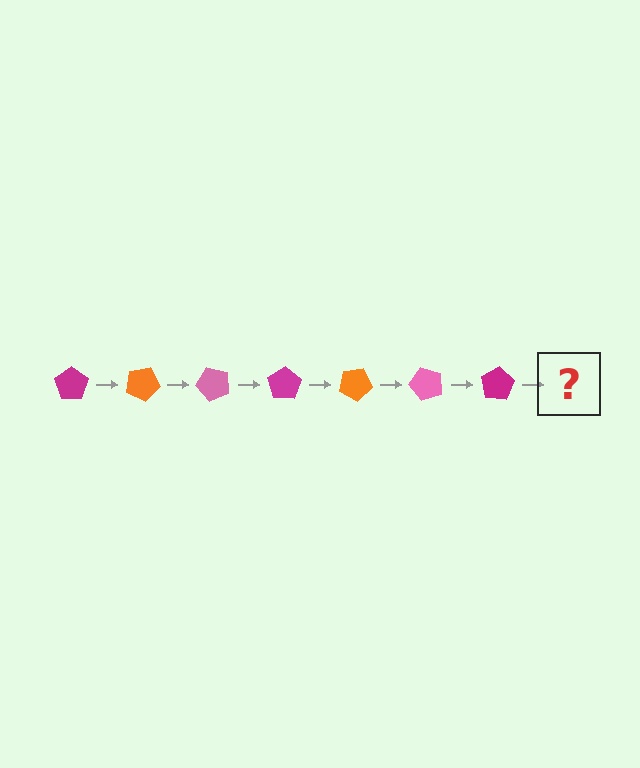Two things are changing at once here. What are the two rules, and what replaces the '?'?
The two rules are that it rotates 25 degrees each step and the color cycles through magenta, orange, and pink. The '?' should be an orange pentagon, rotated 175 degrees from the start.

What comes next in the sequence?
The next element should be an orange pentagon, rotated 175 degrees from the start.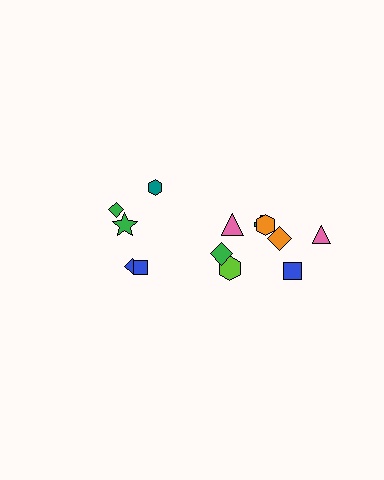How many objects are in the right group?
There are 8 objects.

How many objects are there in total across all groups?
There are 13 objects.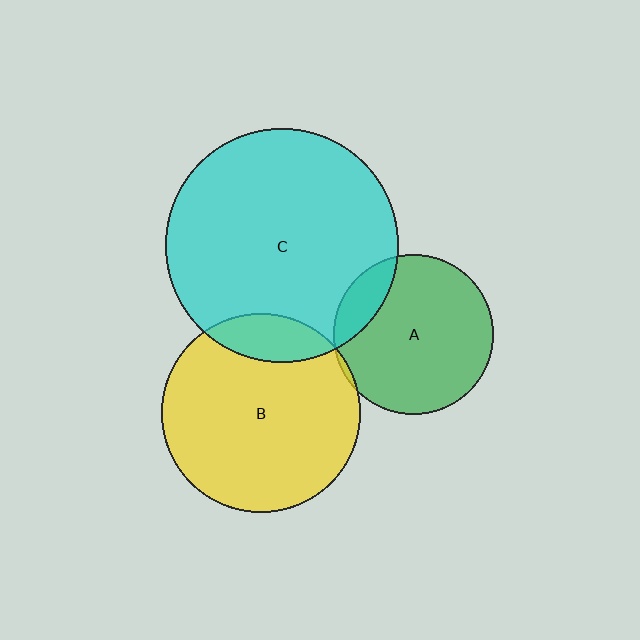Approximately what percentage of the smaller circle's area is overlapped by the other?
Approximately 15%.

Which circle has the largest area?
Circle C (cyan).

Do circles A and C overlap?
Yes.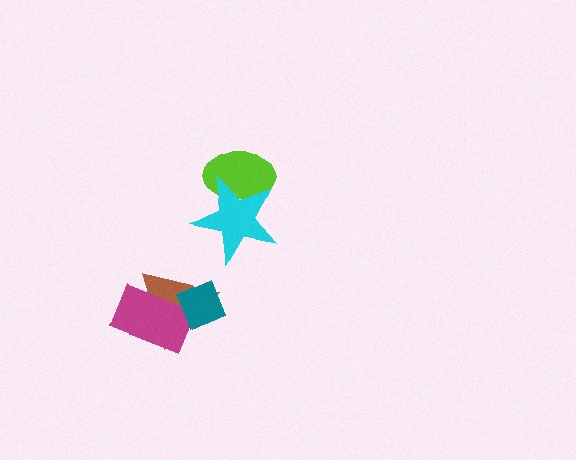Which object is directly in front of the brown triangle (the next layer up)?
The magenta rectangle is directly in front of the brown triangle.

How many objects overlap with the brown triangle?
2 objects overlap with the brown triangle.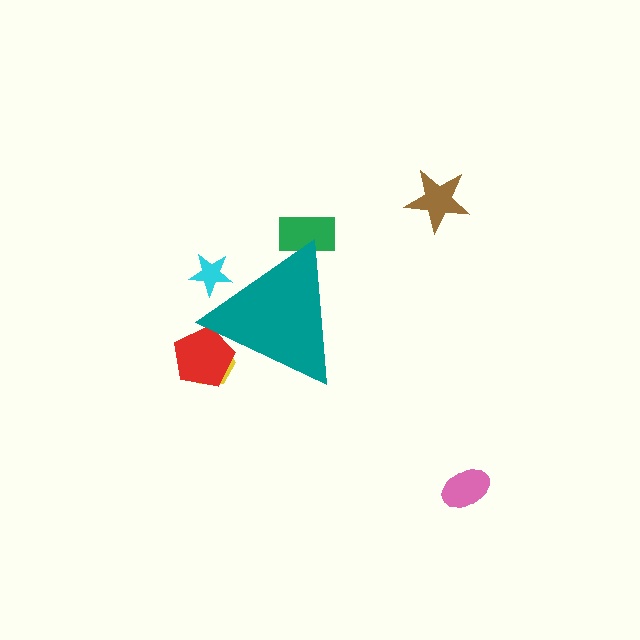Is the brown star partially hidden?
No, the brown star is fully visible.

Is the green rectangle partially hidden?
Yes, the green rectangle is partially hidden behind the teal triangle.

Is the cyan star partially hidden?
Yes, the cyan star is partially hidden behind the teal triangle.